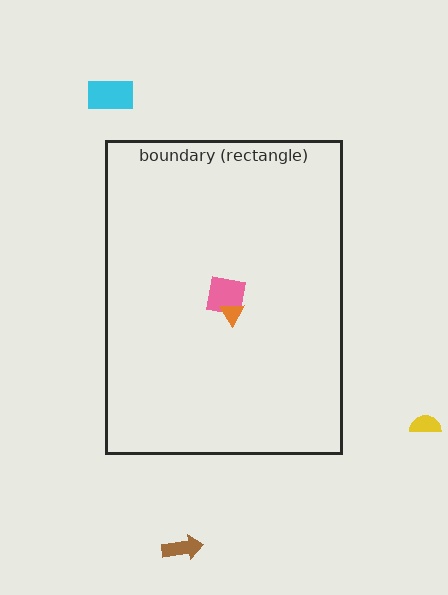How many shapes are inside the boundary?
2 inside, 3 outside.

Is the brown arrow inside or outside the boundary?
Outside.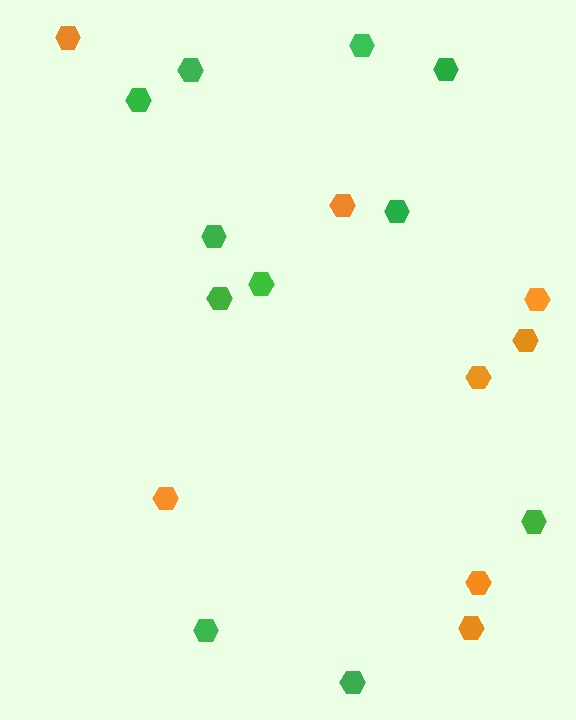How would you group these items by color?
There are 2 groups: one group of green hexagons (11) and one group of orange hexagons (8).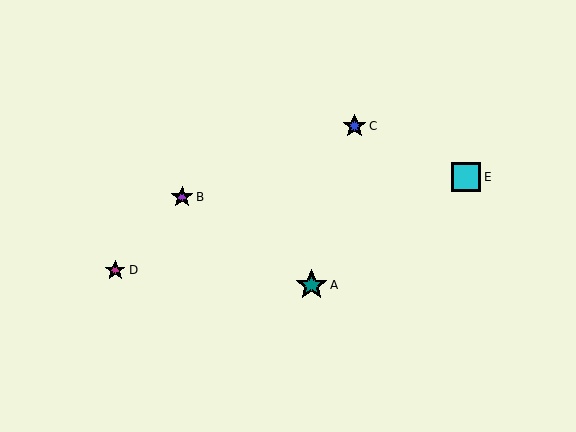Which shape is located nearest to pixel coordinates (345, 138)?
The blue star (labeled C) at (354, 126) is nearest to that location.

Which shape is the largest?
The teal star (labeled A) is the largest.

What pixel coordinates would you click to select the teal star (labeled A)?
Click at (311, 285) to select the teal star A.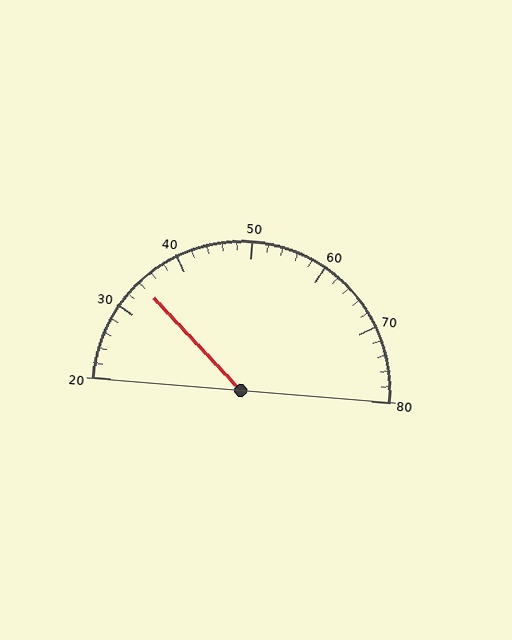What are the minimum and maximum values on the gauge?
The gauge ranges from 20 to 80.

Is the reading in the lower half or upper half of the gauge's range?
The reading is in the lower half of the range (20 to 80).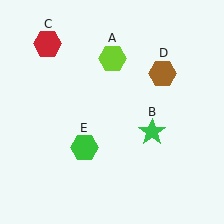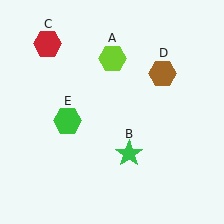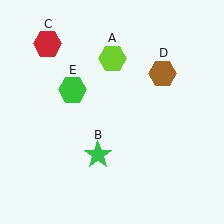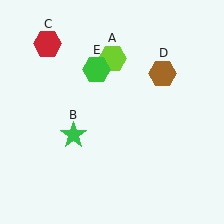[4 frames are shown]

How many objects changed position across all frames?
2 objects changed position: green star (object B), green hexagon (object E).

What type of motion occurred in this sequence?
The green star (object B), green hexagon (object E) rotated clockwise around the center of the scene.